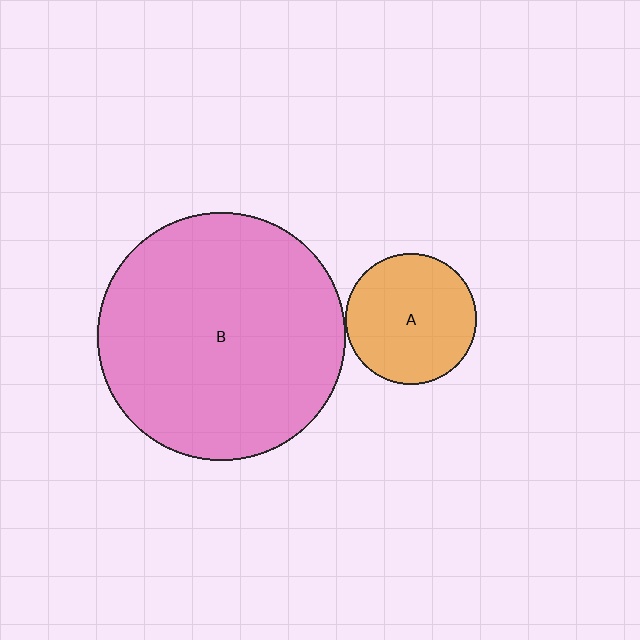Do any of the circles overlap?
No, none of the circles overlap.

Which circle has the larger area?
Circle B (pink).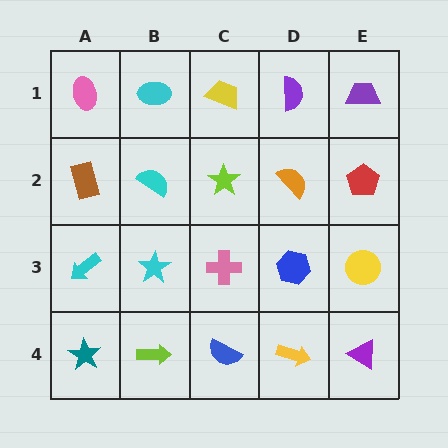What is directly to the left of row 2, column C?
A cyan semicircle.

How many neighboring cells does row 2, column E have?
3.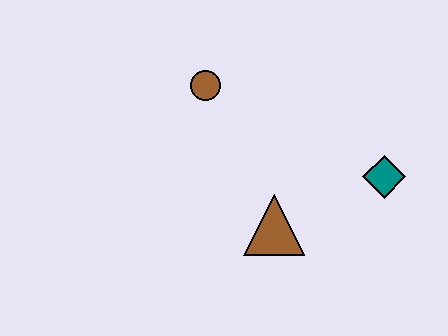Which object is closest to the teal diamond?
The brown triangle is closest to the teal diamond.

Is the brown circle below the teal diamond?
No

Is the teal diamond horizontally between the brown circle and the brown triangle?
No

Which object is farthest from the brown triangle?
The brown circle is farthest from the brown triangle.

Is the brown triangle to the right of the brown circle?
Yes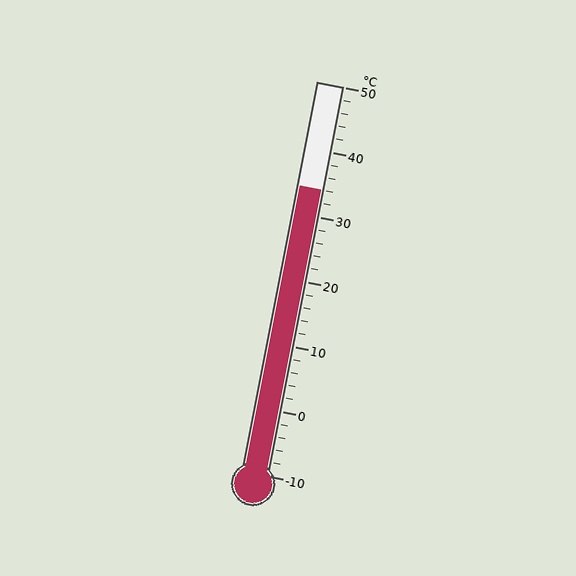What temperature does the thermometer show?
The thermometer shows approximately 34°C.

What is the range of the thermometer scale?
The thermometer scale ranges from -10°C to 50°C.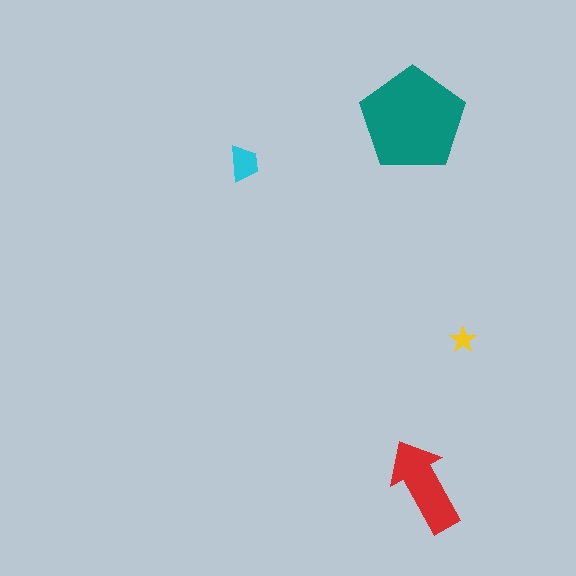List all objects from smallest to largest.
The yellow star, the cyan trapezoid, the red arrow, the teal pentagon.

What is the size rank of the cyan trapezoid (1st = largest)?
3rd.